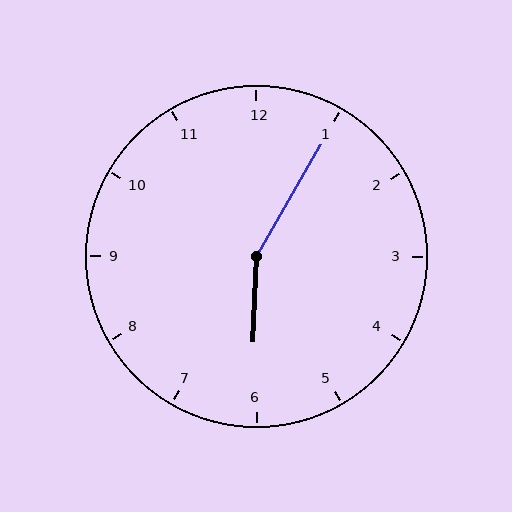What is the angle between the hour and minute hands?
Approximately 152 degrees.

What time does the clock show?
6:05.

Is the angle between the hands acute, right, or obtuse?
It is obtuse.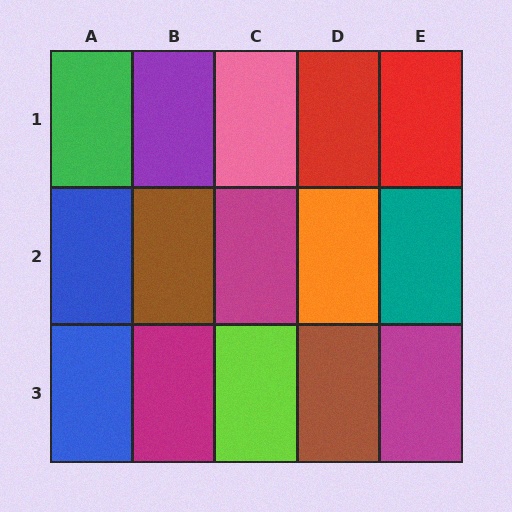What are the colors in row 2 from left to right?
Blue, brown, magenta, orange, teal.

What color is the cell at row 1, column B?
Purple.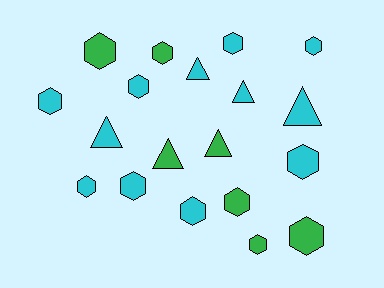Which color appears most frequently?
Cyan, with 12 objects.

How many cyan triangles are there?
There are 4 cyan triangles.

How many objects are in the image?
There are 19 objects.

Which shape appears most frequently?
Hexagon, with 13 objects.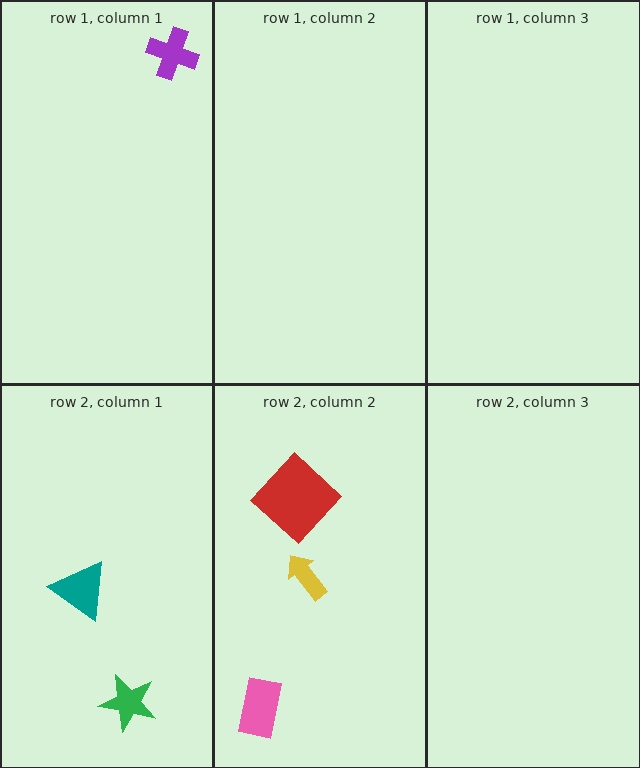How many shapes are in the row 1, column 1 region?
1.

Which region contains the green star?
The row 2, column 1 region.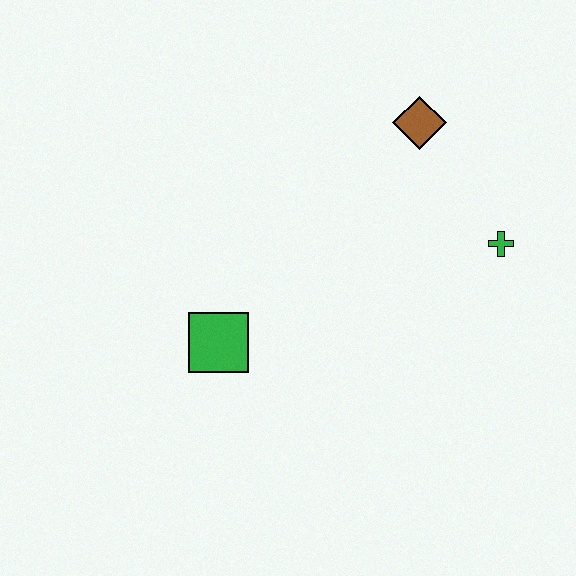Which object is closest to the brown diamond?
The green cross is closest to the brown diamond.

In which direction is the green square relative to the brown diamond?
The green square is below the brown diamond.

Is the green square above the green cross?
No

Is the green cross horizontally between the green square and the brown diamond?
No